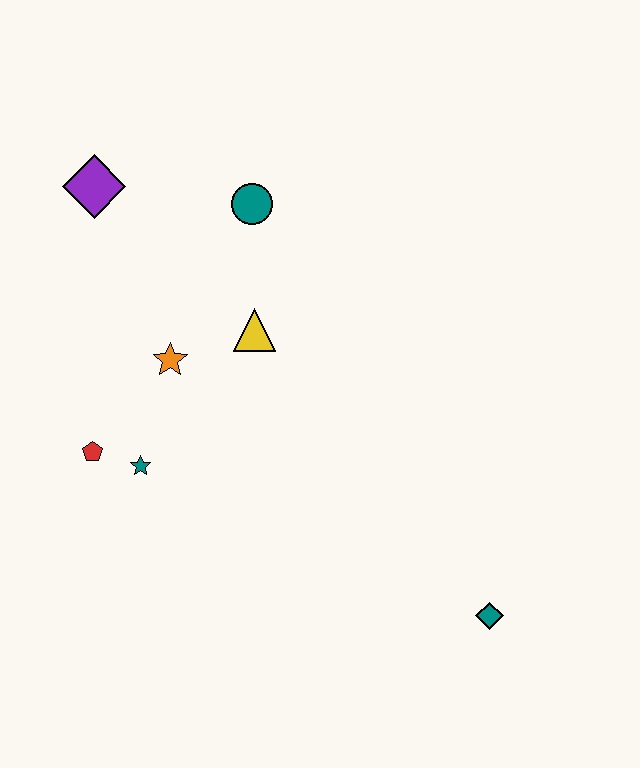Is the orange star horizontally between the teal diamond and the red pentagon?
Yes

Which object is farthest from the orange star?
The teal diamond is farthest from the orange star.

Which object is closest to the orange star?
The yellow triangle is closest to the orange star.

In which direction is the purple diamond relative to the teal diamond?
The purple diamond is above the teal diamond.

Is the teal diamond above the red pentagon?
No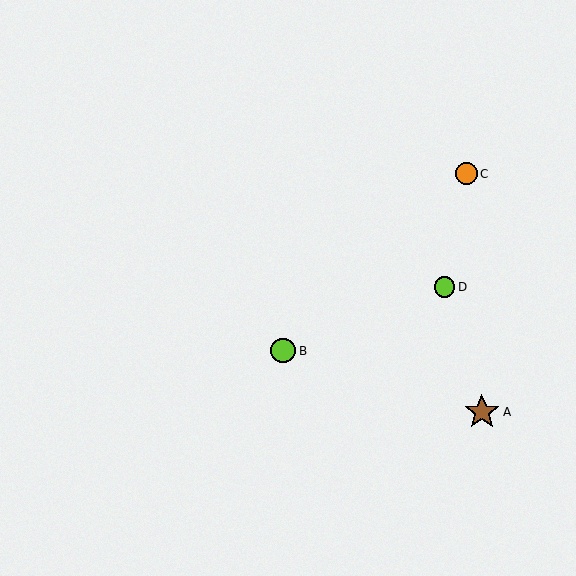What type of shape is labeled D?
Shape D is a lime circle.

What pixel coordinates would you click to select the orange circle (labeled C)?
Click at (467, 174) to select the orange circle C.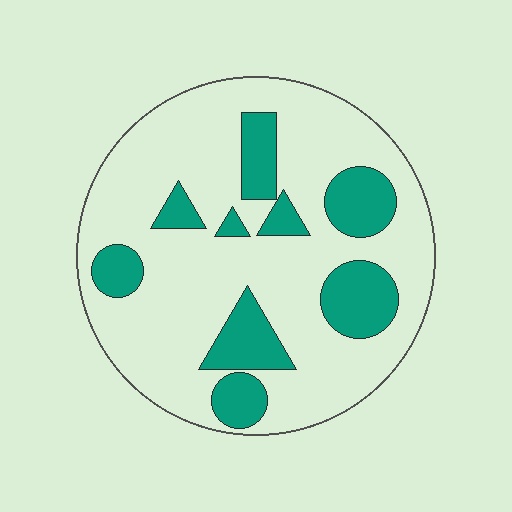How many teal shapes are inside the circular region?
9.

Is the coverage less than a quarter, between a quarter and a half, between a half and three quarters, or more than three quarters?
Less than a quarter.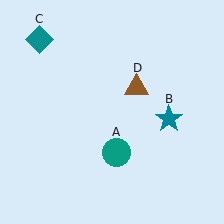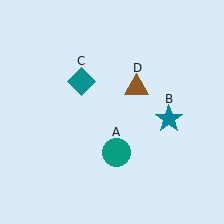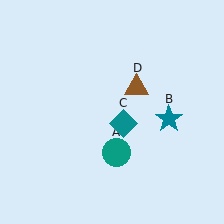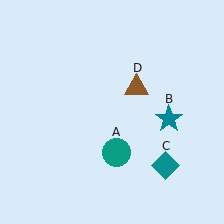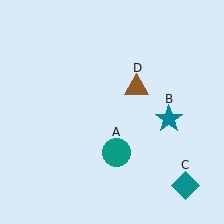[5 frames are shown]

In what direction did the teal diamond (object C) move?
The teal diamond (object C) moved down and to the right.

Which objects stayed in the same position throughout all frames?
Teal circle (object A) and teal star (object B) and brown triangle (object D) remained stationary.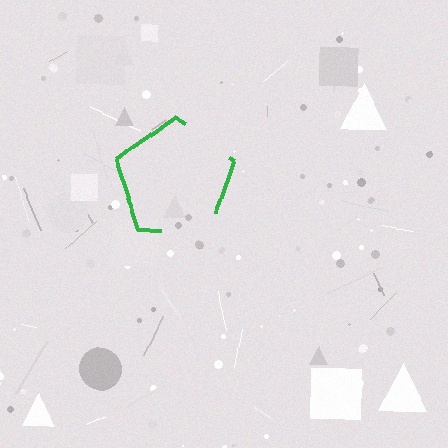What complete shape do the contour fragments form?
The contour fragments form a pentagon.